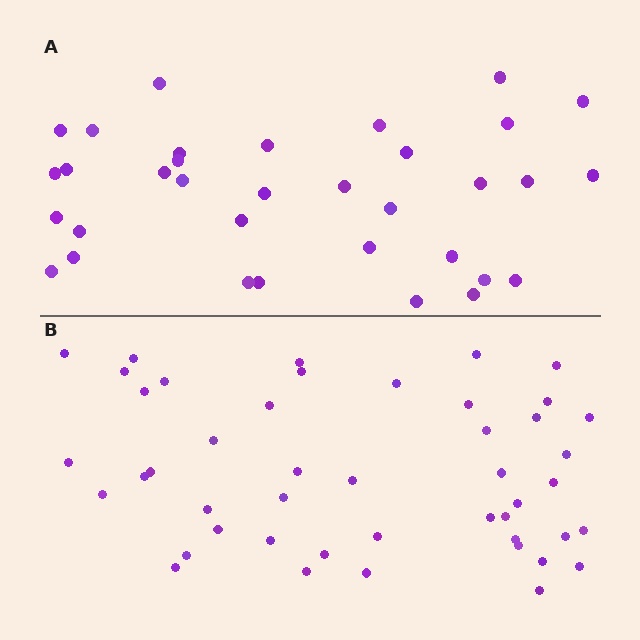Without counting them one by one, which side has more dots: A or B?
Region B (the bottom region) has more dots.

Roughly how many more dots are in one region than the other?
Region B has roughly 12 or so more dots than region A.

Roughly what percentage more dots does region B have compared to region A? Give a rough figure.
About 35% more.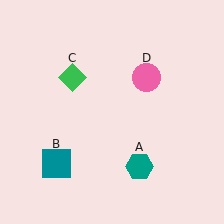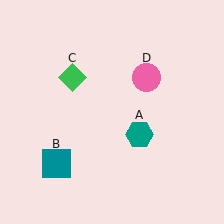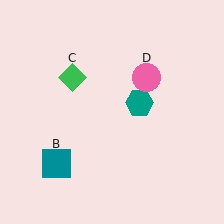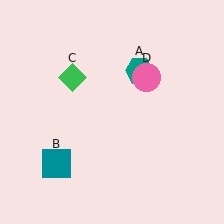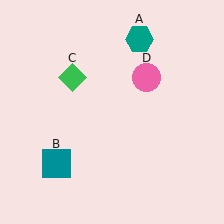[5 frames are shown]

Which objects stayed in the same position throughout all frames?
Teal square (object B) and green diamond (object C) and pink circle (object D) remained stationary.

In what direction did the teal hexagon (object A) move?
The teal hexagon (object A) moved up.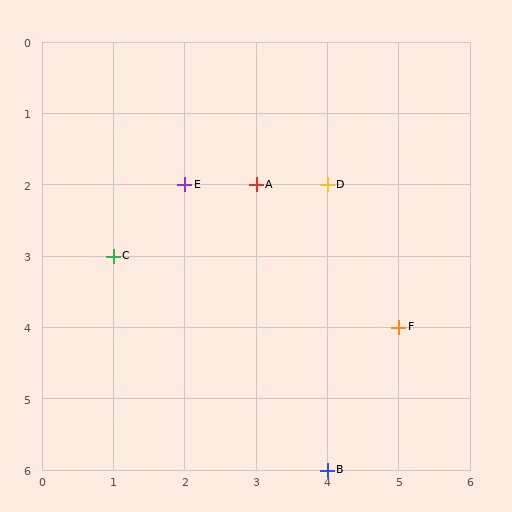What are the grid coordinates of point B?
Point B is at grid coordinates (4, 6).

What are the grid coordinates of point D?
Point D is at grid coordinates (4, 2).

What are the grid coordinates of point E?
Point E is at grid coordinates (2, 2).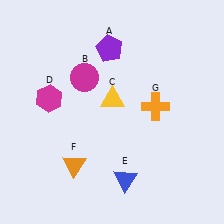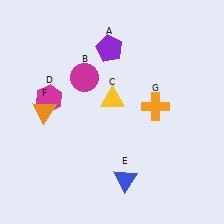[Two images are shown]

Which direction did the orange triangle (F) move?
The orange triangle (F) moved up.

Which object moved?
The orange triangle (F) moved up.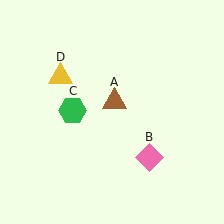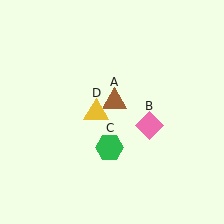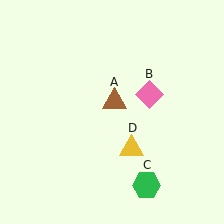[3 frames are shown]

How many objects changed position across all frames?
3 objects changed position: pink diamond (object B), green hexagon (object C), yellow triangle (object D).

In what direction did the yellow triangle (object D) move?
The yellow triangle (object D) moved down and to the right.